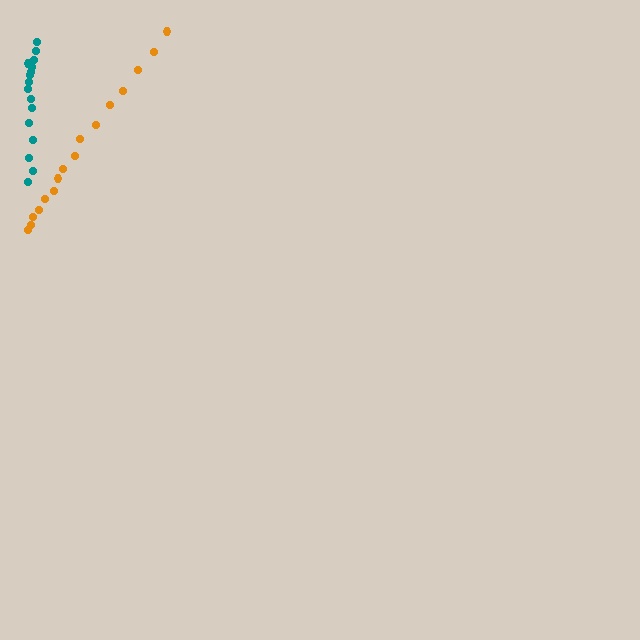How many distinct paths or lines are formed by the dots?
There are 2 distinct paths.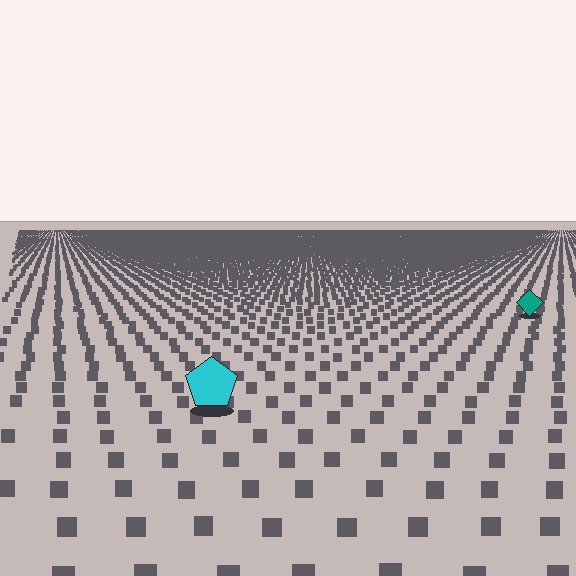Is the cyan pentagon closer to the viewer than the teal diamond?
Yes. The cyan pentagon is closer — you can tell from the texture gradient: the ground texture is coarser near it.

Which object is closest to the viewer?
The cyan pentagon is closest. The texture marks near it are larger and more spread out.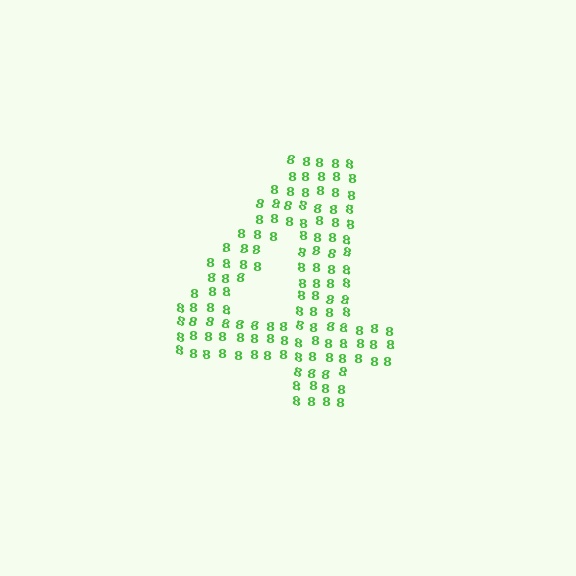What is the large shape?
The large shape is the digit 4.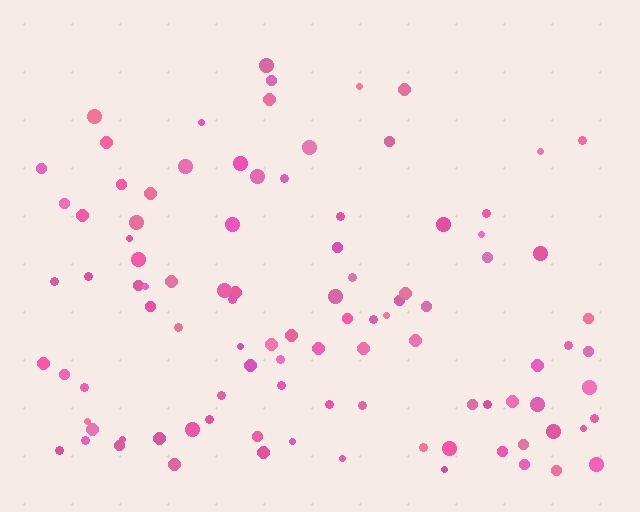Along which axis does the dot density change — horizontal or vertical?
Vertical.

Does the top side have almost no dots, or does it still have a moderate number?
Still a moderate number, just noticeably fewer than the bottom.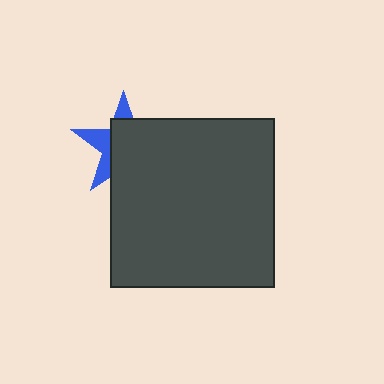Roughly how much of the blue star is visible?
A small part of it is visible (roughly 33%).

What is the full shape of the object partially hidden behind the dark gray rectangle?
The partially hidden object is a blue star.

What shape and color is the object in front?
The object in front is a dark gray rectangle.